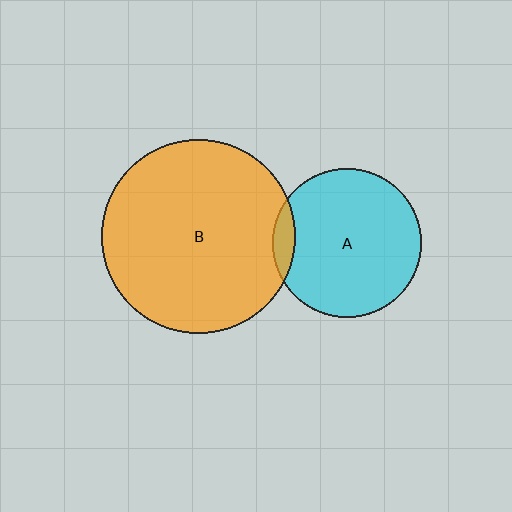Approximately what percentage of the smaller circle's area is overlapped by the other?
Approximately 10%.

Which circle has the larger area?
Circle B (orange).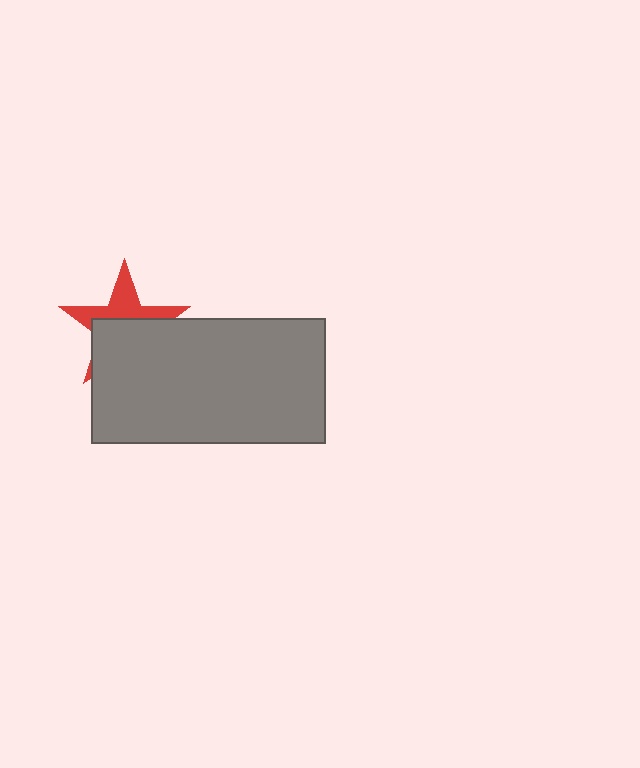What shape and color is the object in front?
The object in front is a gray rectangle.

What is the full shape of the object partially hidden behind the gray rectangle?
The partially hidden object is a red star.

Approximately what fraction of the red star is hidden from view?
Roughly 58% of the red star is hidden behind the gray rectangle.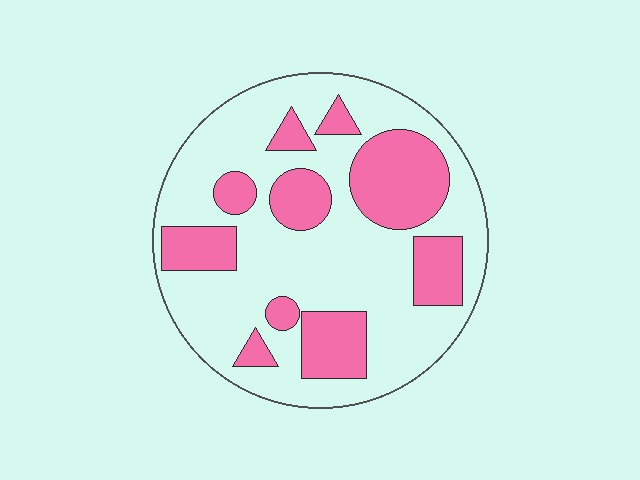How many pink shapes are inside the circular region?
10.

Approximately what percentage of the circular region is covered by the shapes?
Approximately 30%.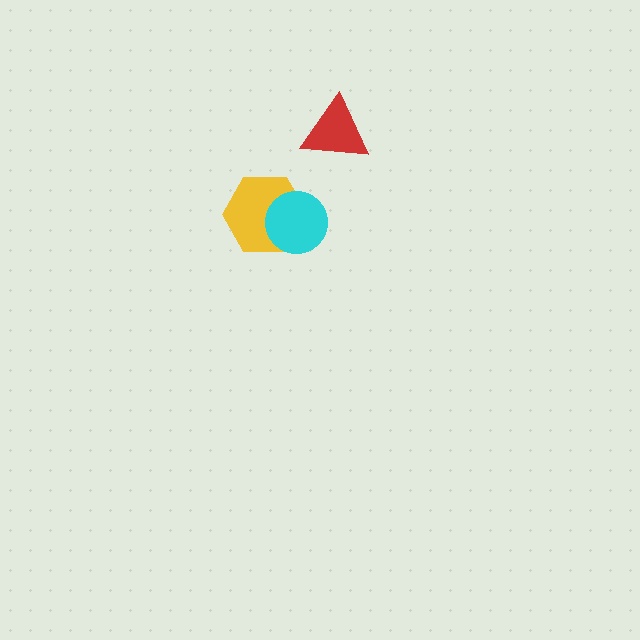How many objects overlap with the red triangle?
0 objects overlap with the red triangle.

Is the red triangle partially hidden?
No, no other shape covers it.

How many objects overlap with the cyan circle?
1 object overlaps with the cyan circle.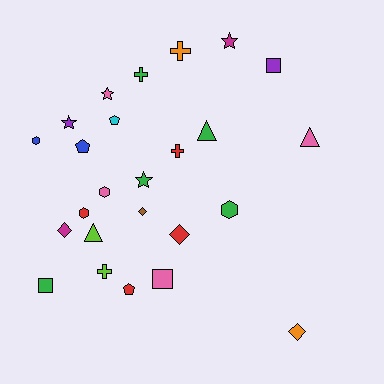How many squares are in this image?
There are 3 squares.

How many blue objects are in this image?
There are 2 blue objects.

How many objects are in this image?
There are 25 objects.